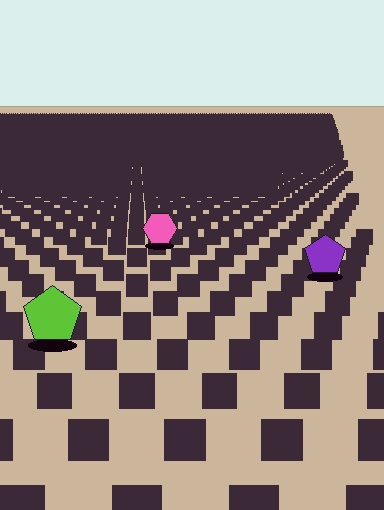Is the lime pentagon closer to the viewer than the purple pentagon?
Yes. The lime pentagon is closer — you can tell from the texture gradient: the ground texture is coarser near it.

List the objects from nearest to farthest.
From nearest to farthest: the lime pentagon, the purple pentagon, the pink hexagon.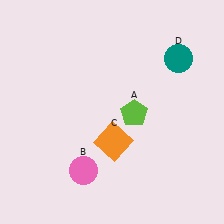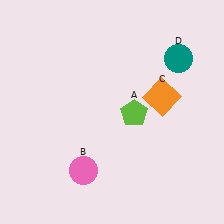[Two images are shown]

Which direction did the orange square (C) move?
The orange square (C) moved right.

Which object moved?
The orange square (C) moved right.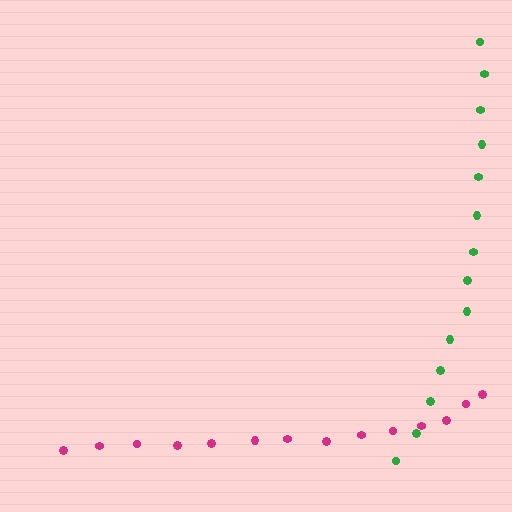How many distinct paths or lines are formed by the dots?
There are 2 distinct paths.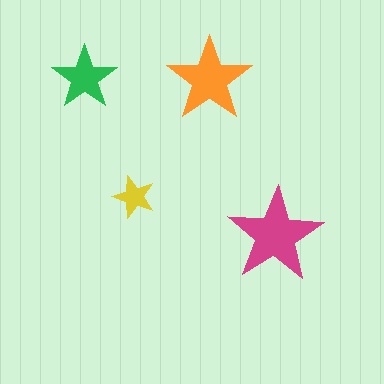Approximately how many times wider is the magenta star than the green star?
About 1.5 times wider.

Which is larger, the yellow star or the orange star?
The orange one.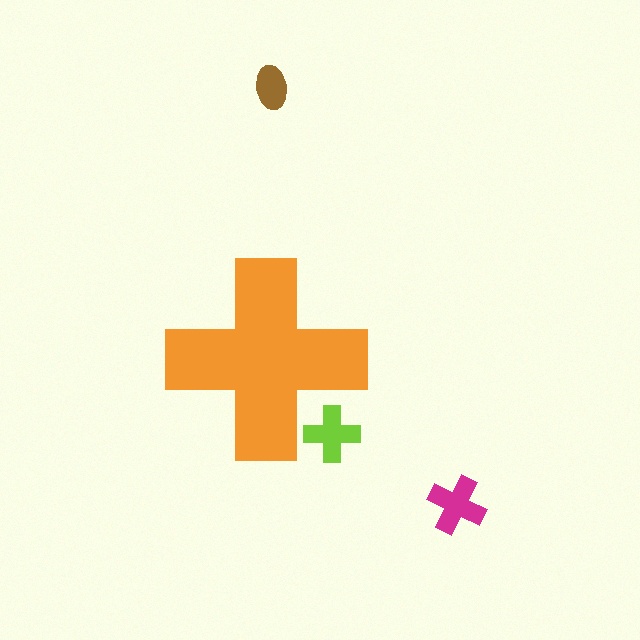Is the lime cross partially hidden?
Yes, the lime cross is partially hidden behind the orange cross.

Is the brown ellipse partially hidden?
No, the brown ellipse is fully visible.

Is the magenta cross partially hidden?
No, the magenta cross is fully visible.